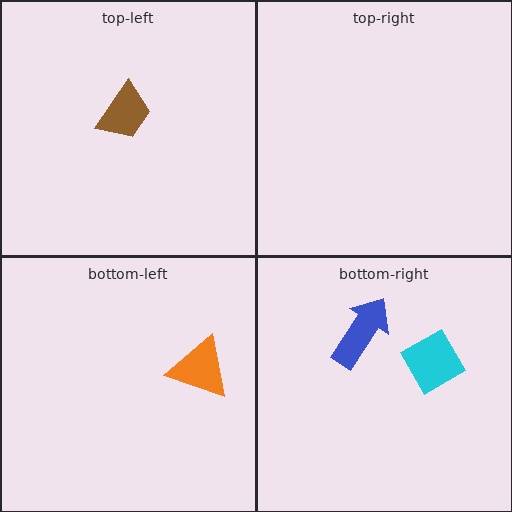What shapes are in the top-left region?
The brown trapezoid.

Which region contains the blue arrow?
The bottom-right region.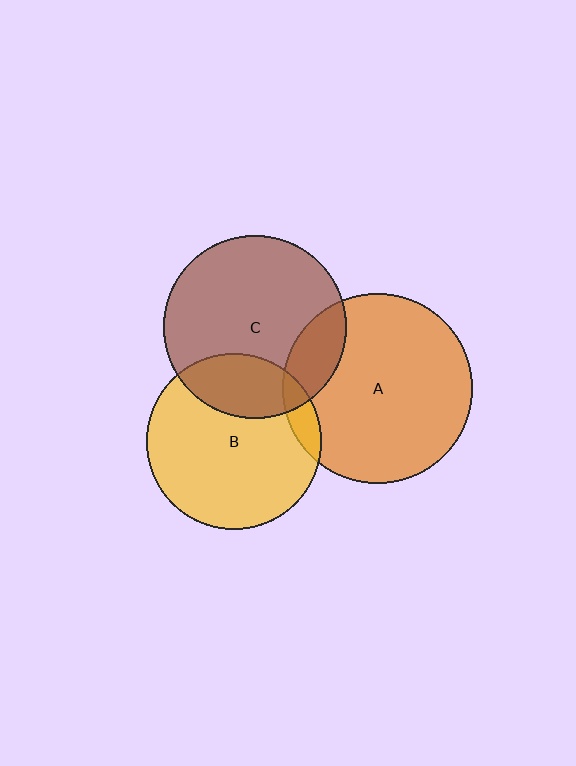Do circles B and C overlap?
Yes.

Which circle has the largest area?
Circle A (orange).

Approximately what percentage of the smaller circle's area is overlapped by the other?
Approximately 25%.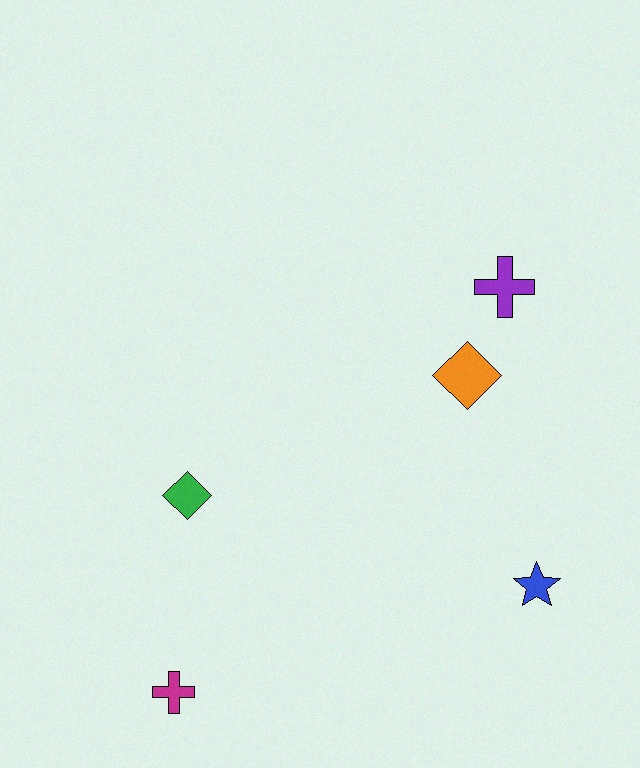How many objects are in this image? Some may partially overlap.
There are 5 objects.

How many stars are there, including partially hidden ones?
There is 1 star.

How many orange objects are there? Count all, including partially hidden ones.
There is 1 orange object.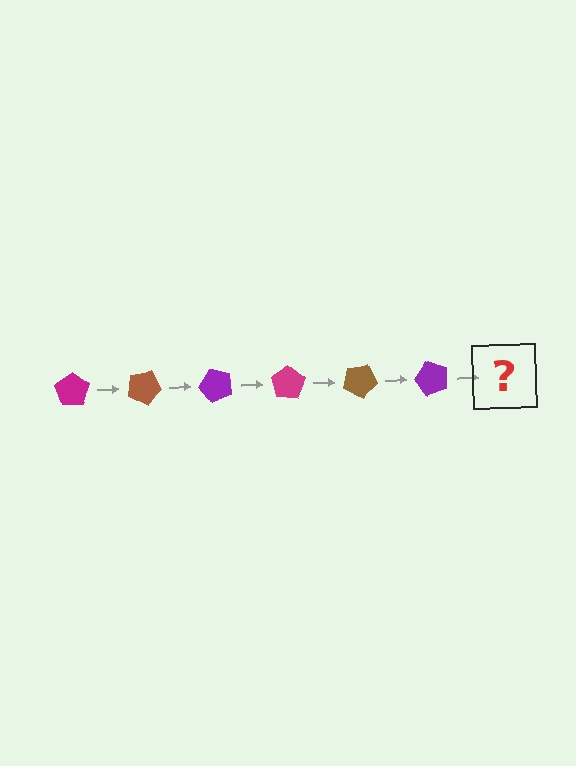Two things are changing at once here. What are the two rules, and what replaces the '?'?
The two rules are that it rotates 25 degrees each step and the color cycles through magenta, brown, and purple. The '?' should be a magenta pentagon, rotated 150 degrees from the start.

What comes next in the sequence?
The next element should be a magenta pentagon, rotated 150 degrees from the start.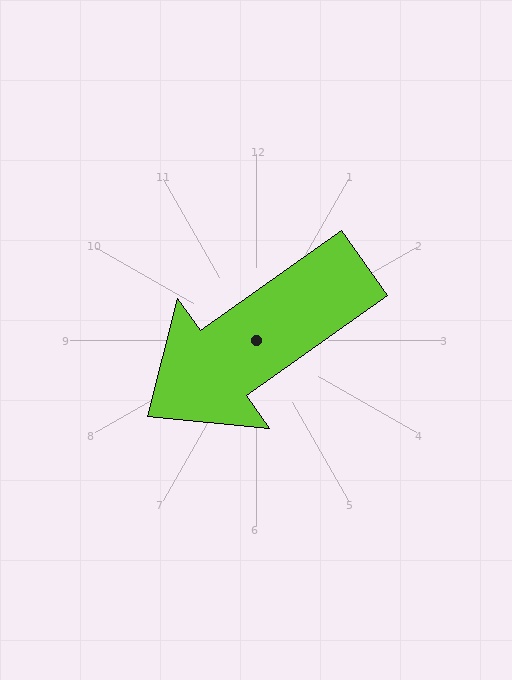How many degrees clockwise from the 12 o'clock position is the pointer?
Approximately 235 degrees.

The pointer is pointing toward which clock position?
Roughly 8 o'clock.